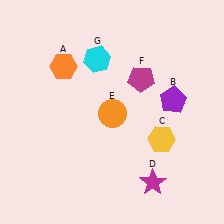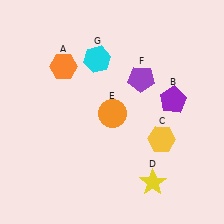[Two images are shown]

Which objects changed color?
D changed from magenta to yellow. F changed from magenta to purple.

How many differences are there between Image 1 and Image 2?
There are 2 differences between the two images.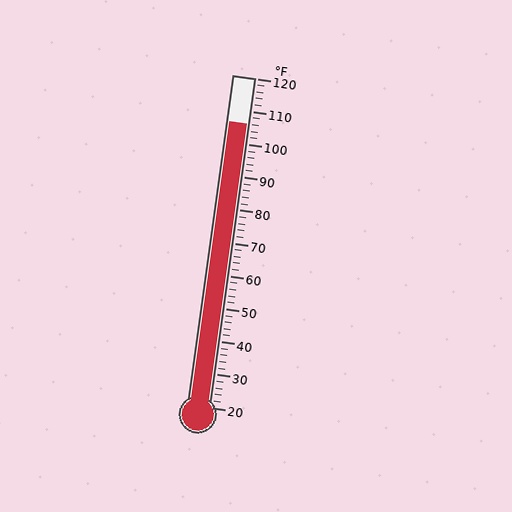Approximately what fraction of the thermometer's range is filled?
The thermometer is filled to approximately 85% of its range.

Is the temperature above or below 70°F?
The temperature is above 70°F.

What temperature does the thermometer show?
The thermometer shows approximately 106°F.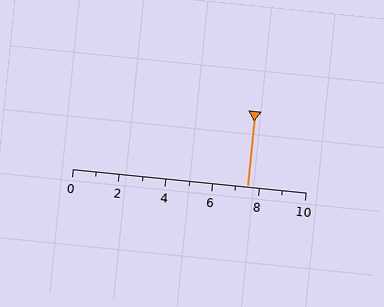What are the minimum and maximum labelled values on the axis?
The axis runs from 0 to 10.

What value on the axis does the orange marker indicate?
The marker indicates approximately 7.5.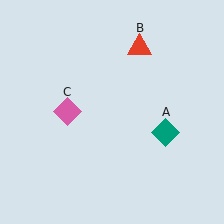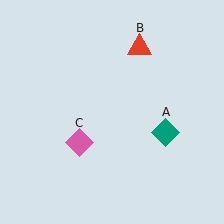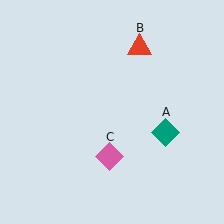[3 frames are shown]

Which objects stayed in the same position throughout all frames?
Teal diamond (object A) and red triangle (object B) remained stationary.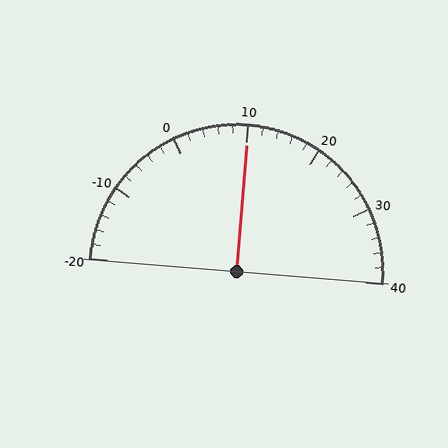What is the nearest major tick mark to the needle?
The nearest major tick mark is 10.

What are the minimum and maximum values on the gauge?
The gauge ranges from -20 to 40.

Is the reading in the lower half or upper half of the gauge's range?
The reading is in the upper half of the range (-20 to 40).